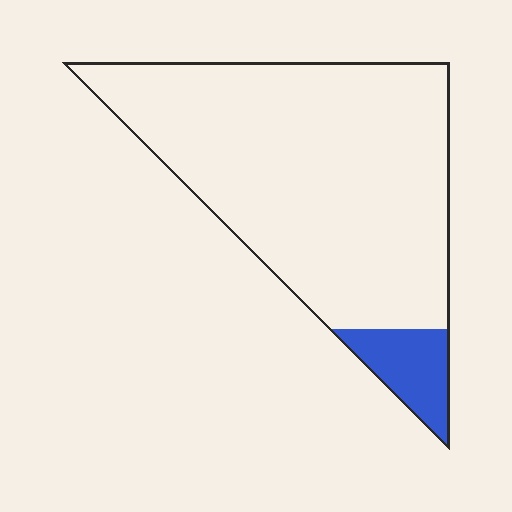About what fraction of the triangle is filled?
About one tenth (1/10).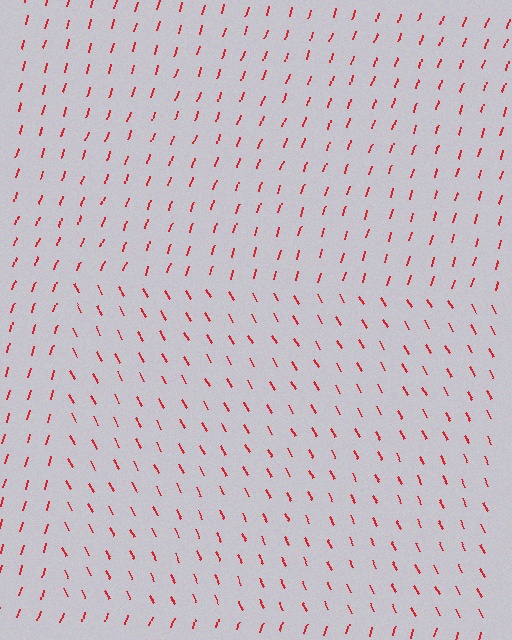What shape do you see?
I see a rectangle.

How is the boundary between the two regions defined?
The boundary is defined purely by a change in line orientation (approximately 45 degrees difference). All lines are the same color and thickness.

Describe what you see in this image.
The image is filled with small red line segments. A rectangle region in the image has lines oriented differently from the surrounding lines, creating a visible texture boundary.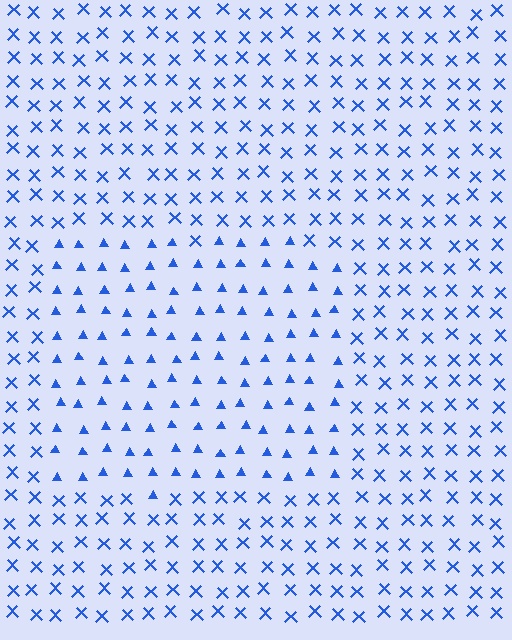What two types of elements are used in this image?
The image uses triangles inside the rectangle region and X marks outside it.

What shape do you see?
I see a rectangle.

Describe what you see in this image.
The image is filled with small blue elements arranged in a uniform grid. A rectangle-shaped region contains triangles, while the surrounding area contains X marks. The boundary is defined purely by the change in element shape.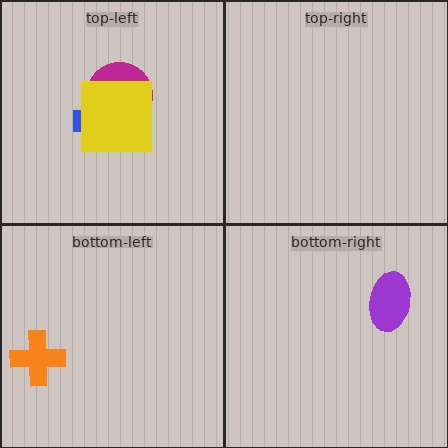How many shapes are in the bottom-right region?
1.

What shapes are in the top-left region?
The blue arrow, the magenta circle, the yellow square.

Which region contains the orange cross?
The bottom-left region.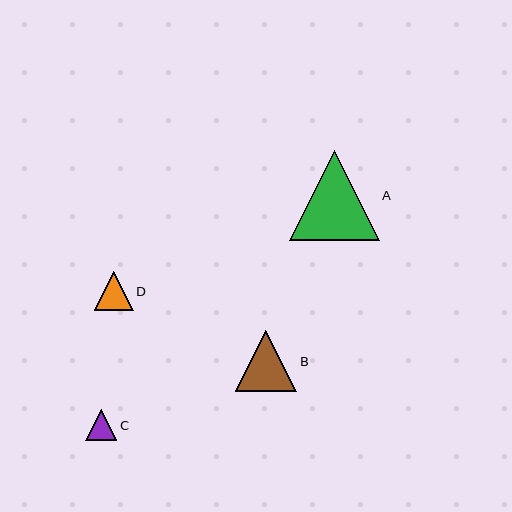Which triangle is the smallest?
Triangle C is the smallest with a size of approximately 31 pixels.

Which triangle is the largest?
Triangle A is the largest with a size of approximately 90 pixels.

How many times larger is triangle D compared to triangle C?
Triangle D is approximately 1.2 times the size of triangle C.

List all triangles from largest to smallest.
From largest to smallest: A, B, D, C.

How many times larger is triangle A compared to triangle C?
Triangle A is approximately 2.9 times the size of triangle C.